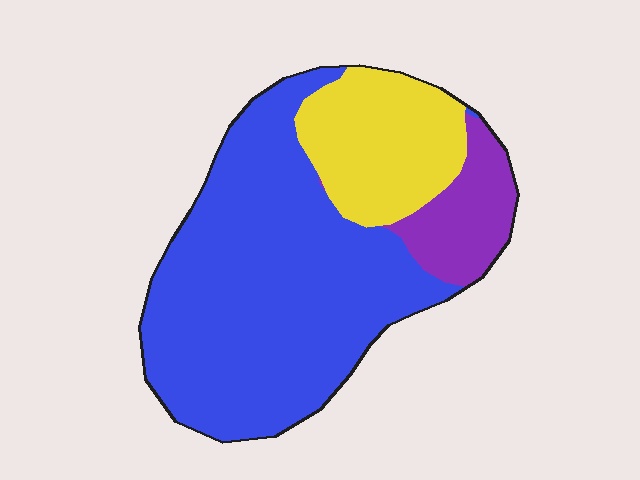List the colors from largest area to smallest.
From largest to smallest: blue, yellow, purple.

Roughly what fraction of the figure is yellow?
Yellow takes up about one fifth (1/5) of the figure.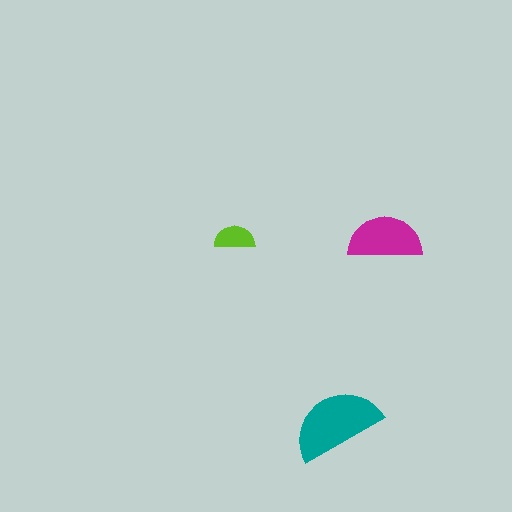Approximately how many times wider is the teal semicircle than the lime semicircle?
About 2.5 times wider.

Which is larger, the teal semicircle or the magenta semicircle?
The teal one.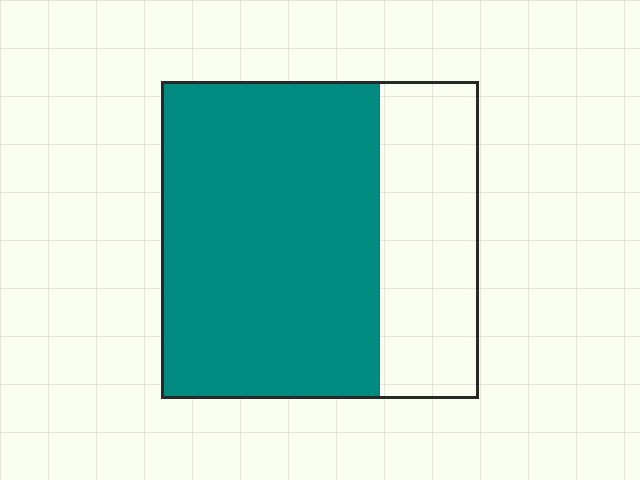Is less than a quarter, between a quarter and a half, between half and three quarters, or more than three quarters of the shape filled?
Between half and three quarters.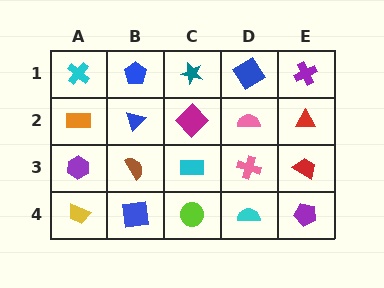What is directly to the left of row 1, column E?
A blue diamond.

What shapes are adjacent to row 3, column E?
A red triangle (row 2, column E), a purple pentagon (row 4, column E), a pink cross (row 3, column D).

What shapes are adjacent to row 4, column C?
A cyan rectangle (row 3, column C), a blue square (row 4, column B), a cyan semicircle (row 4, column D).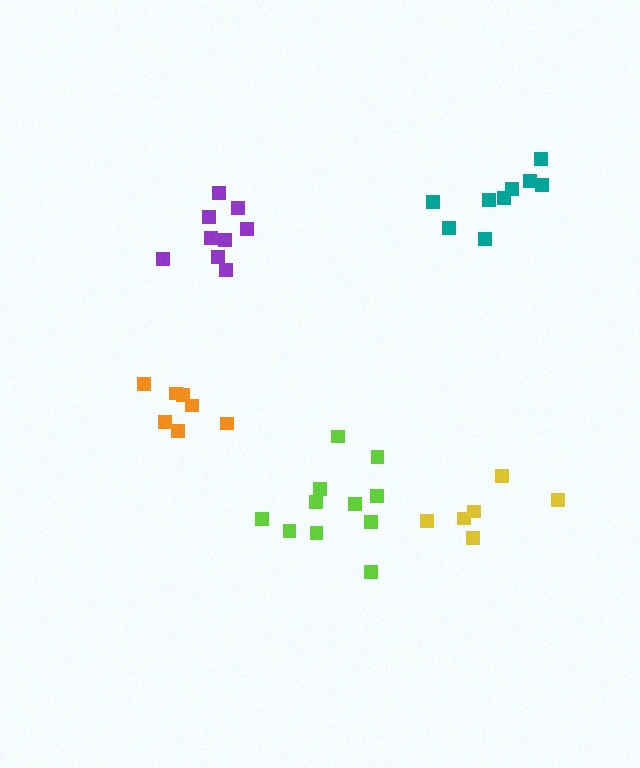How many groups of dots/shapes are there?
There are 5 groups.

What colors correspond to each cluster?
The clusters are colored: purple, yellow, lime, teal, orange.